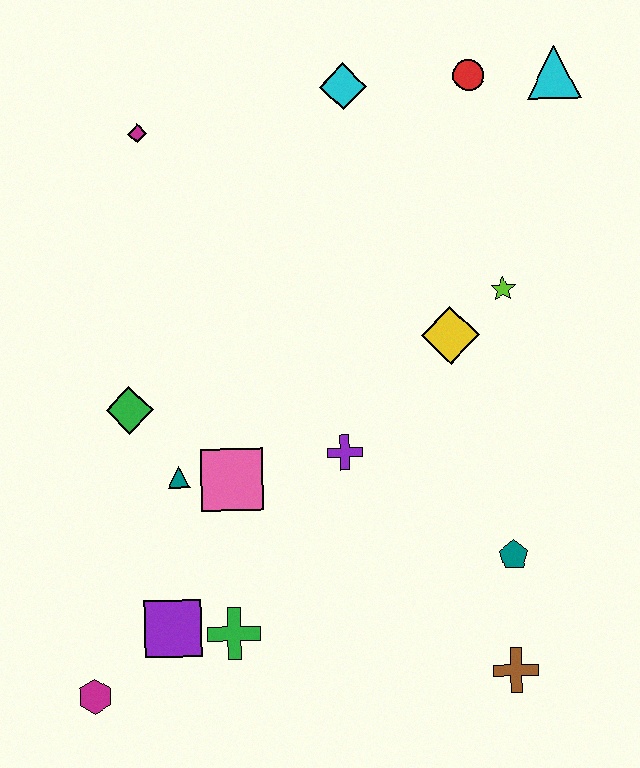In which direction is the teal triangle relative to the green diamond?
The teal triangle is below the green diamond.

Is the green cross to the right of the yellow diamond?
No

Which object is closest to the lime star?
The yellow diamond is closest to the lime star.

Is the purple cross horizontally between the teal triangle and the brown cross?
Yes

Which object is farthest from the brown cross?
The magenta diamond is farthest from the brown cross.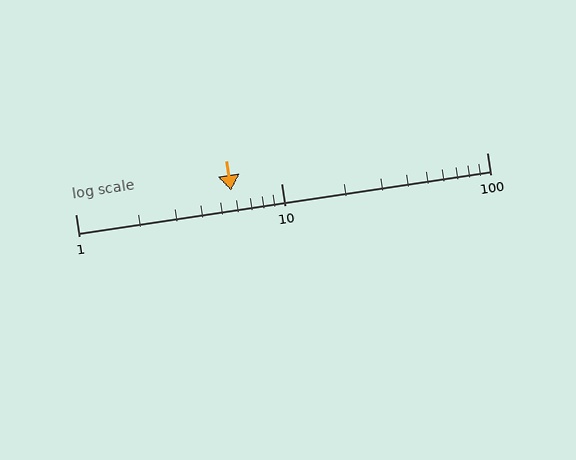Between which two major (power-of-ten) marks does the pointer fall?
The pointer is between 1 and 10.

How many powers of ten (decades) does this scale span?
The scale spans 2 decades, from 1 to 100.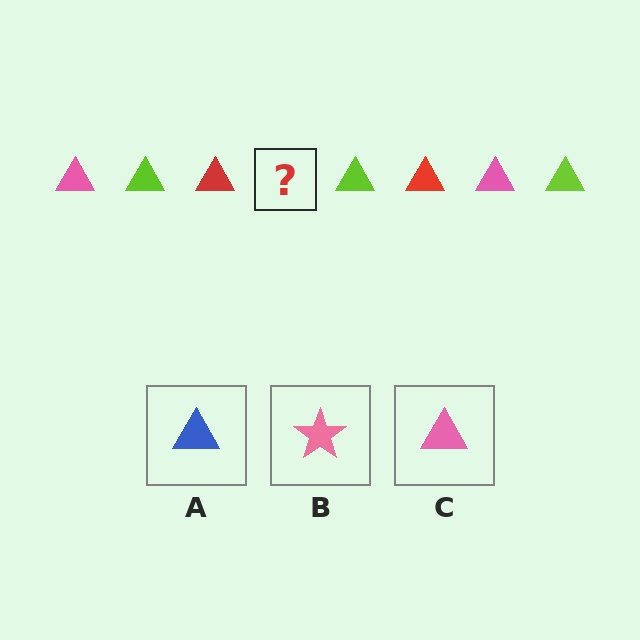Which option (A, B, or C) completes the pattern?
C.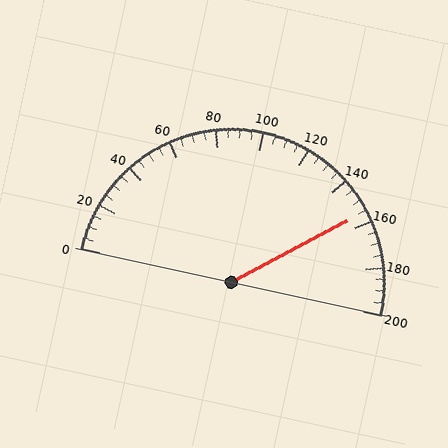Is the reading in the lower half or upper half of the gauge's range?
The reading is in the upper half of the range (0 to 200).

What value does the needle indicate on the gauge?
The needle indicates approximately 155.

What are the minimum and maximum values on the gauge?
The gauge ranges from 0 to 200.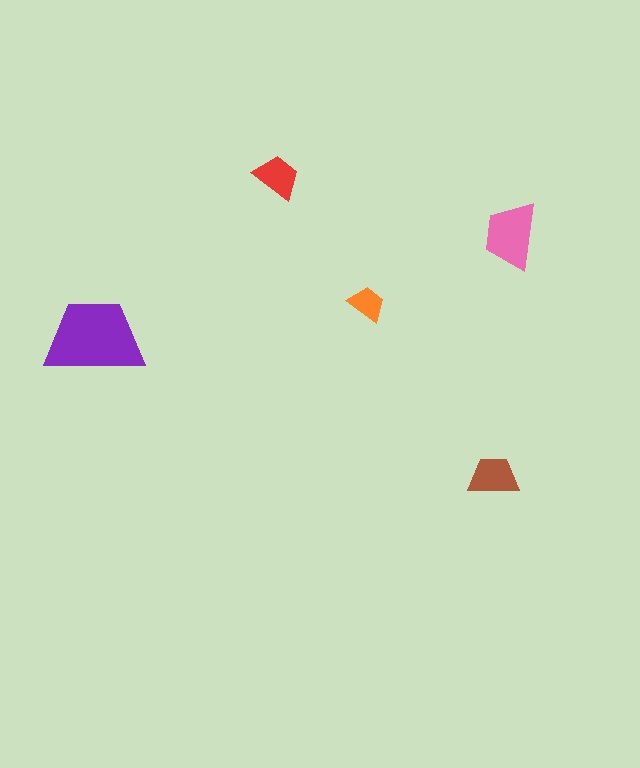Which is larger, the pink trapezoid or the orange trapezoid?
The pink one.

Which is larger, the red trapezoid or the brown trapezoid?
The brown one.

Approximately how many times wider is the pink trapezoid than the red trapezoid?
About 1.5 times wider.